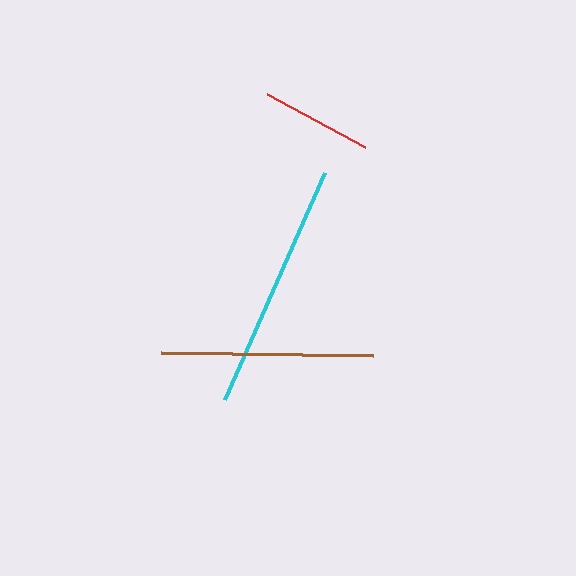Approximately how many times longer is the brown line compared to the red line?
The brown line is approximately 1.9 times the length of the red line.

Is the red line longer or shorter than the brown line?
The brown line is longer than the red line.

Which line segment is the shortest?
The red line is the shortest at approximately 111 pixels.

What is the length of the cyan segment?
The cyan segment is approximately 248 pixels long.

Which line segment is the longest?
The cyan line is the longest at approximately 248 pixels.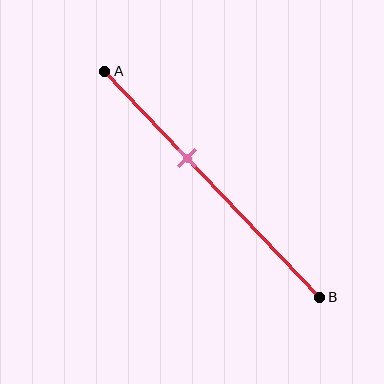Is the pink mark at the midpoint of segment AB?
No, the mark is at about 40% from A, not at the 50% midpoint.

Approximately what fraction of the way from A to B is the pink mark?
The pink mark is approximately 40% of the way from A to B.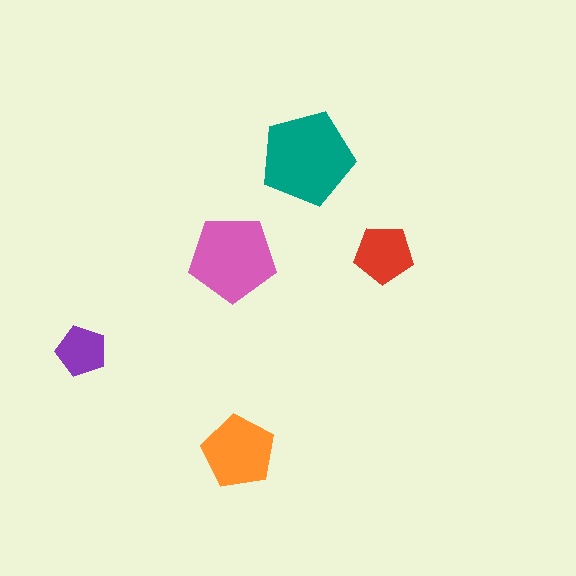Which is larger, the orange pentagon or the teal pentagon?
The teal one.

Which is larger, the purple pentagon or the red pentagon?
The red one.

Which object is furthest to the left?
The purple pentagon is leftmost.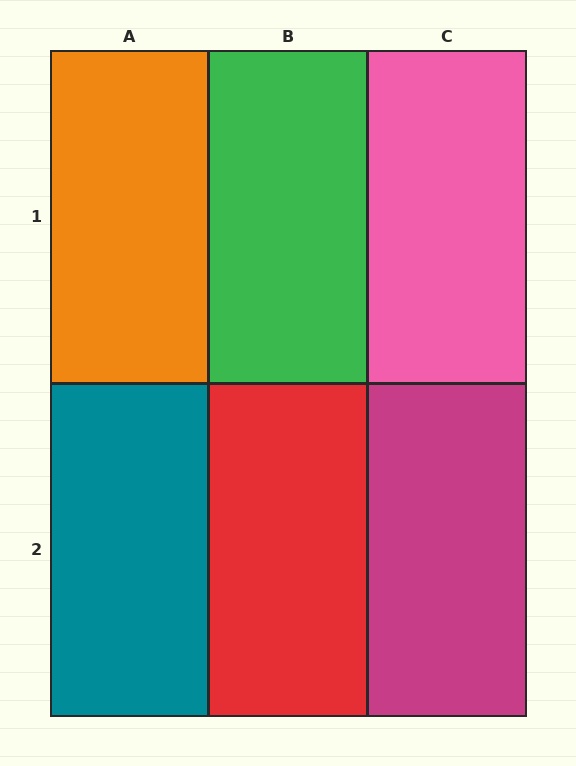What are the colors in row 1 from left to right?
Orange, green, pink.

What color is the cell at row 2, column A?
Teal.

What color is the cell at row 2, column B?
Red.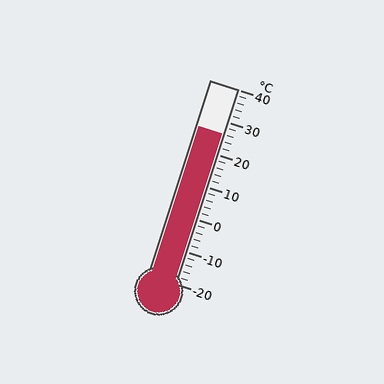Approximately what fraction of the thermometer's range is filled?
The thermometer is filled to approximately 75% of its range.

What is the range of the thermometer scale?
The thermometer scale ranges from -20°C to 40°C.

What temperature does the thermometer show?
The thermometer shows approximately 26°C.